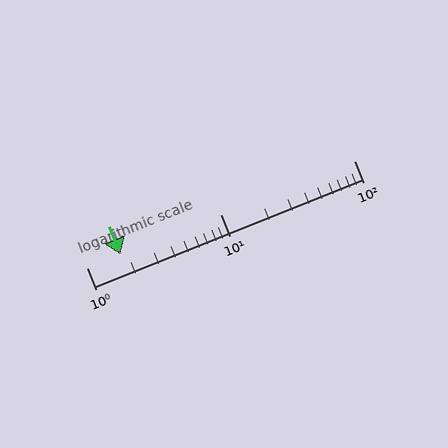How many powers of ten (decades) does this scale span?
The scale spans 2 decades, from 1 to 100.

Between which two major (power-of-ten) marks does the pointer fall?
The pointer is between 1 and 10.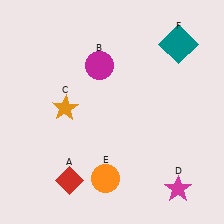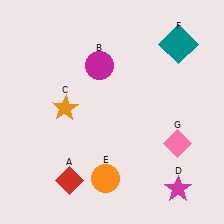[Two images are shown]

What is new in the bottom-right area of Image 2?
A pink diamond (G) was added in the bottom-right area of Image 2.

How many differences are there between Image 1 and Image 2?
There is 1 difference between the two images.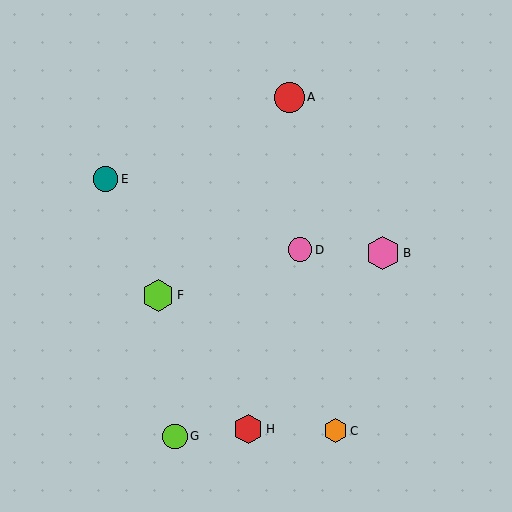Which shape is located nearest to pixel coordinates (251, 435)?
The red hexagon (labeled H) at (248, 429) is nearest to that location.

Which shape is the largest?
The pink hexagon (labeled B) is the largest.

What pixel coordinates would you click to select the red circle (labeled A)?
Click at (290, 97) to select the red circle A.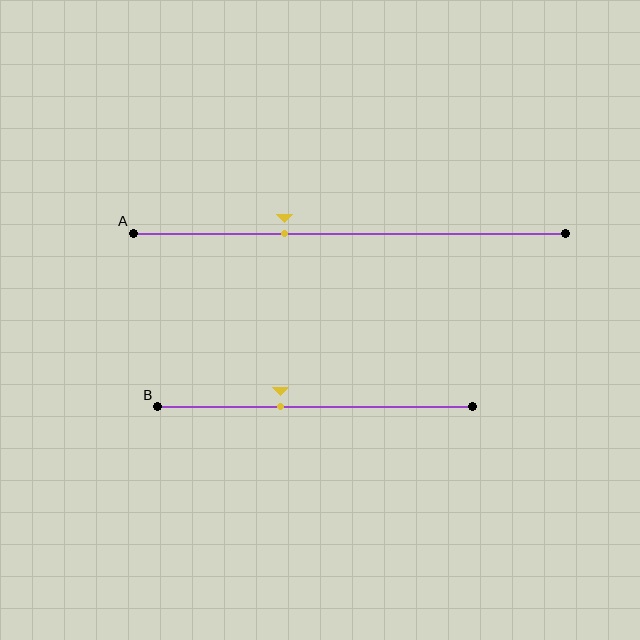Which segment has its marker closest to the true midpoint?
Segment B has its marker closest to the true midpoint.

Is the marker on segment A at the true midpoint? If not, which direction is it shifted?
No, the marker on segment A is shifted to the left by about 15% of the segment length.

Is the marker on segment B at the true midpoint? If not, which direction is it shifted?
No, the marker on segment B is shifted to the left by about 11% of the segment length.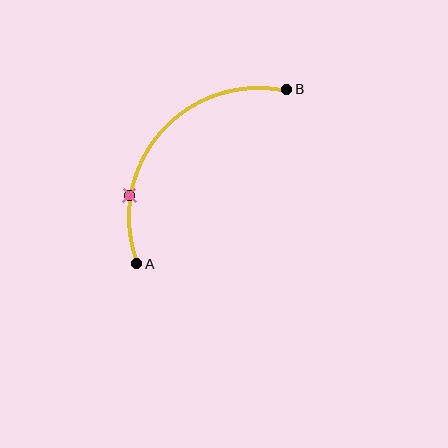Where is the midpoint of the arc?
The arc midpoint is the point on the curve farthest from the straight line joining A and B. It sits above and to the left of that line.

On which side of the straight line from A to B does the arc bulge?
The arc bulges above and to the left of the straight line connecting A and B.